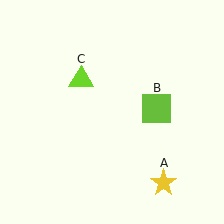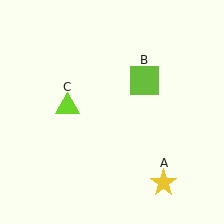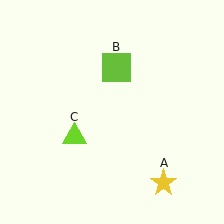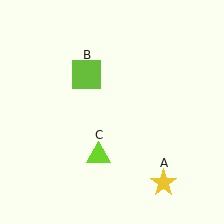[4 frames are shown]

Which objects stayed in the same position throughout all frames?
Yellow star (object A) remained stationary.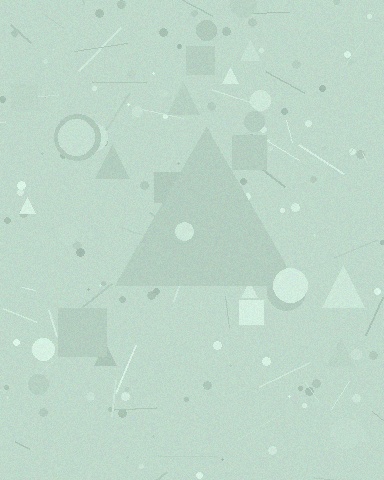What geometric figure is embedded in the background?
A triangle is embedded in the background.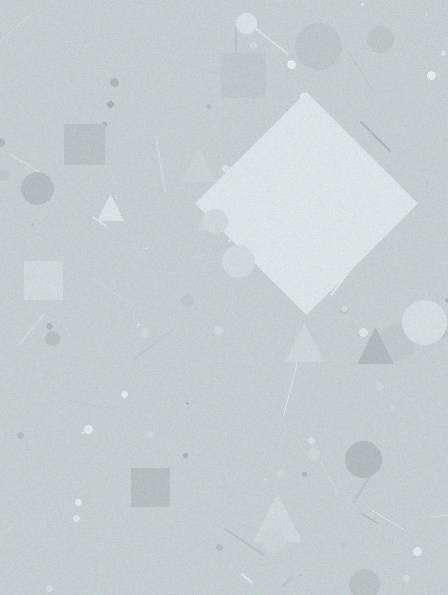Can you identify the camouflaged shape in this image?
The camouflaged shape is a diamond.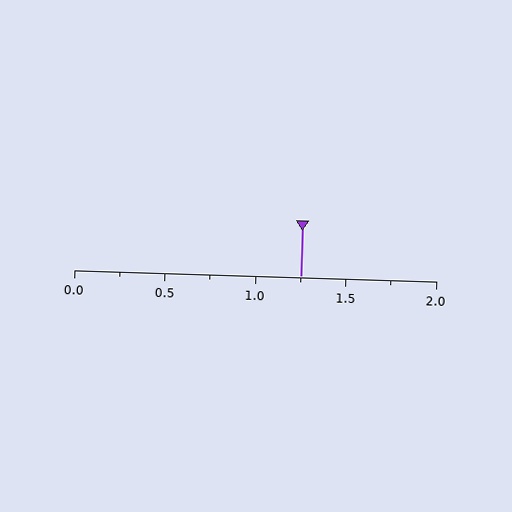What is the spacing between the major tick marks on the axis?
The major ticks are spaced 0.5 apart.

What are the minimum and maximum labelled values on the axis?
The axis runs from 0.0 to 2.0.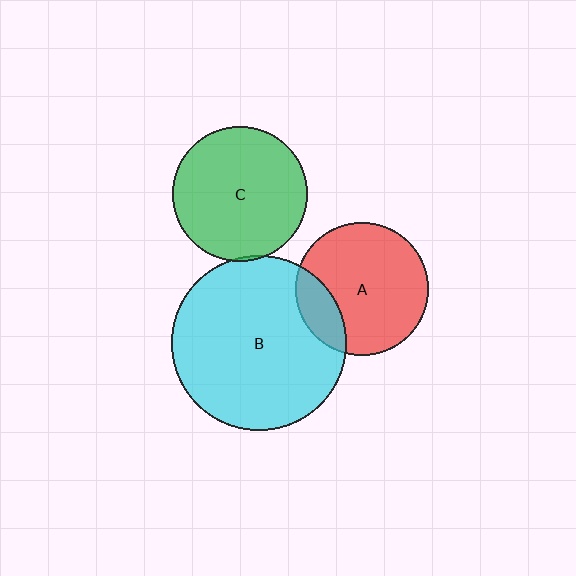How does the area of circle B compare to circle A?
Approximately 1.7 times.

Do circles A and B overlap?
Yes.